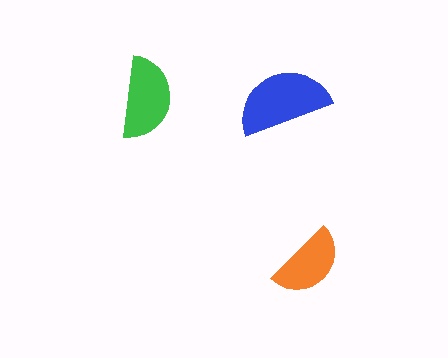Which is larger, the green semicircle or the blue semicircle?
The blue one.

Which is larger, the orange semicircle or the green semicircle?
The green one.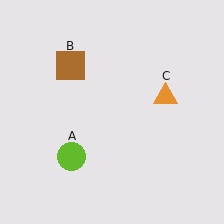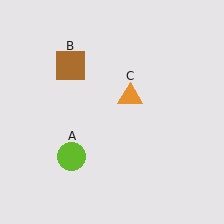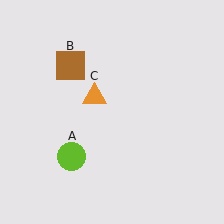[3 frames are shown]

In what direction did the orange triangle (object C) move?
The orange triangle (object C) moved left.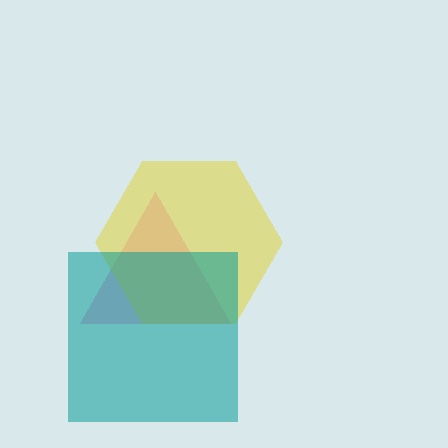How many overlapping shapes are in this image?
There are 3 overlapping shapes in the image.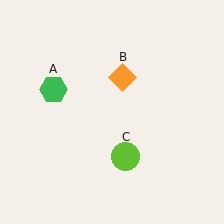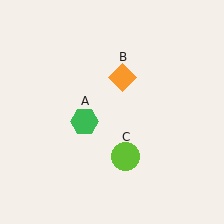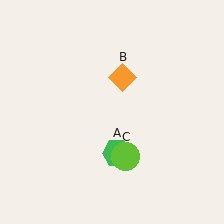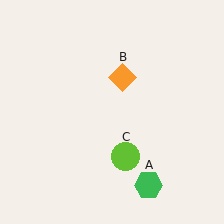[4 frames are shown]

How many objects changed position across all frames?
1 object changed position: green hexagon (object A).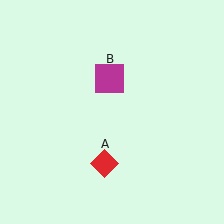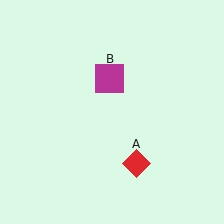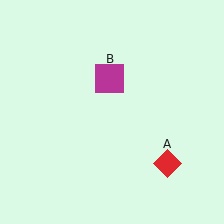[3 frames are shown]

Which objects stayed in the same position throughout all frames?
Magenta square (object B) remained stationary.